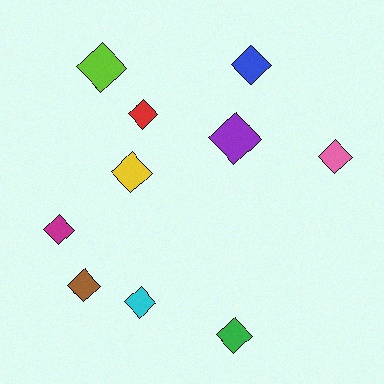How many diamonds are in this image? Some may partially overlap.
There are 10 diamonds.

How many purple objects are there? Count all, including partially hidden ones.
There is 1 purple object.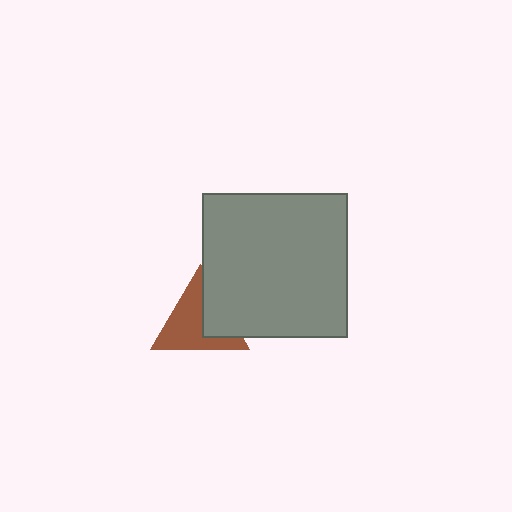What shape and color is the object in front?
The object in front is a gray square.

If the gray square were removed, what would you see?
You would see the complete brown triangle.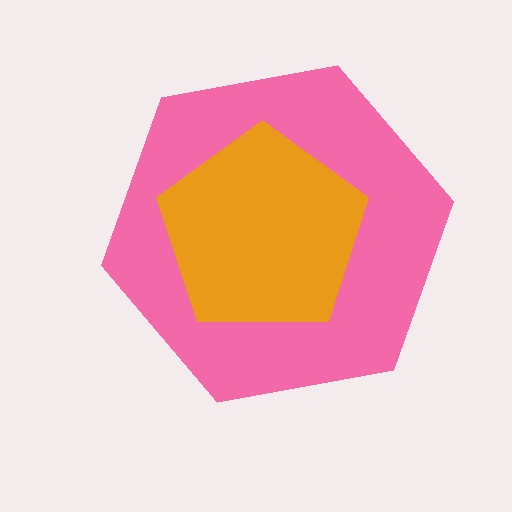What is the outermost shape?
The pink hexagon.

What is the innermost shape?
The orange pentagon.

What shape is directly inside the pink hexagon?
The orange pentagon.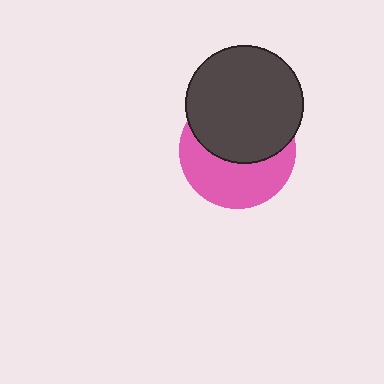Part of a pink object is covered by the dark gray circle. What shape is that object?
It is a circle.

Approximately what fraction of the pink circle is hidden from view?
Roughly 52% of the pink circle is hidden behind the dark gray circle.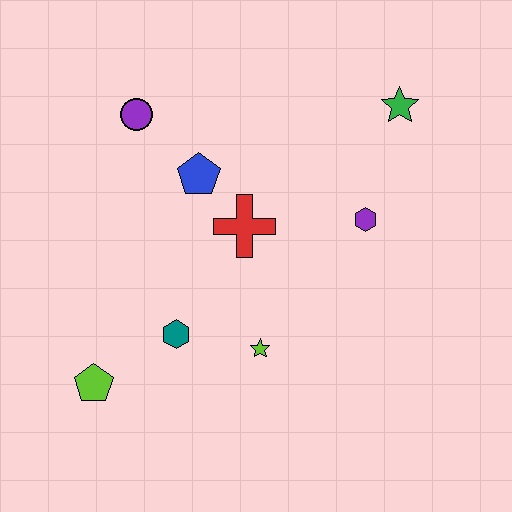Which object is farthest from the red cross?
The lime pentagon is farthest from the red cross.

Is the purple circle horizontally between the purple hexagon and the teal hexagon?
No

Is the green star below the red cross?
No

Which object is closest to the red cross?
The blue pentagon is closest to the red cross.